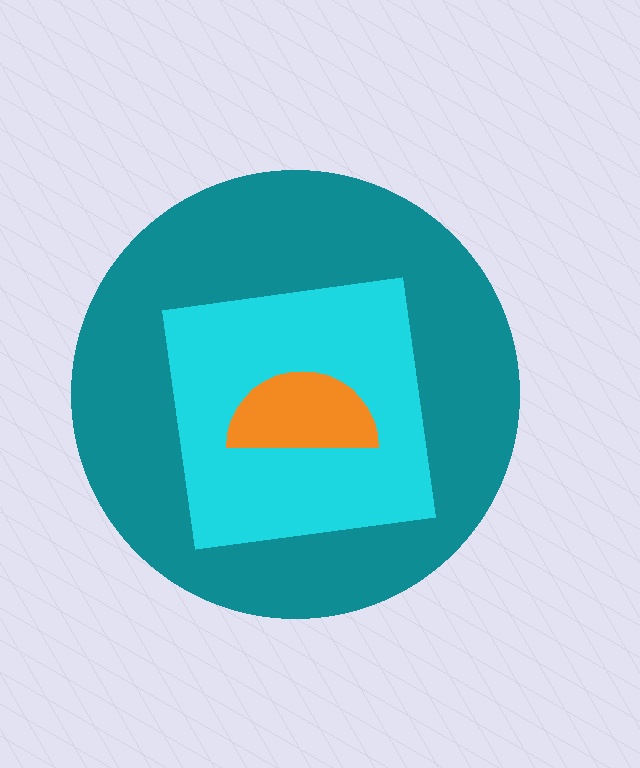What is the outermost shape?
The teal circle.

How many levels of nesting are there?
3.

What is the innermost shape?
The orange semicircle.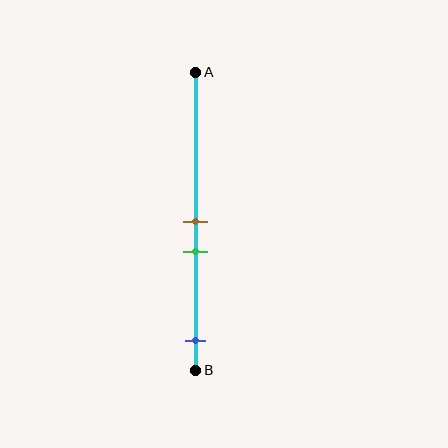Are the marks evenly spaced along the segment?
No, the marks are not evenly spaced.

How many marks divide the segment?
There are 3 marks dividing the segment.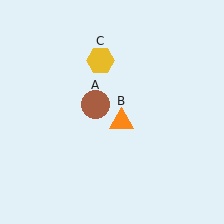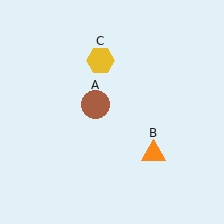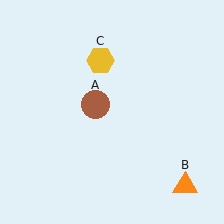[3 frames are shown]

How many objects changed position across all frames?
1 object changed position: orange triangle (object B).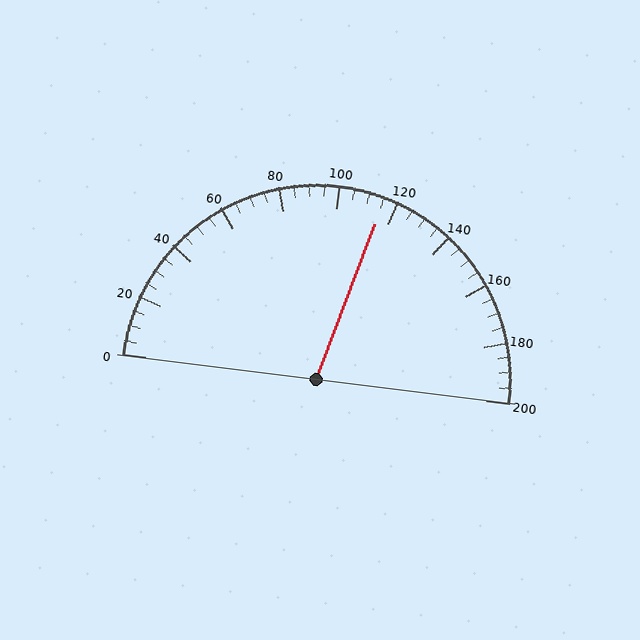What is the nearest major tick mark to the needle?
The nearest major tick mark is 120.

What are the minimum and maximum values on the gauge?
The gauge ranges from 0 to 200.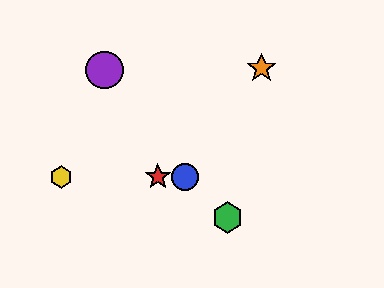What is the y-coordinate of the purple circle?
The purple circle is at y≈70.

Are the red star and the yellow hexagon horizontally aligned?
Yes, both are at y≈177.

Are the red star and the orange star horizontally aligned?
No, the red star is at y≈177 and the orange star is at y≈68.